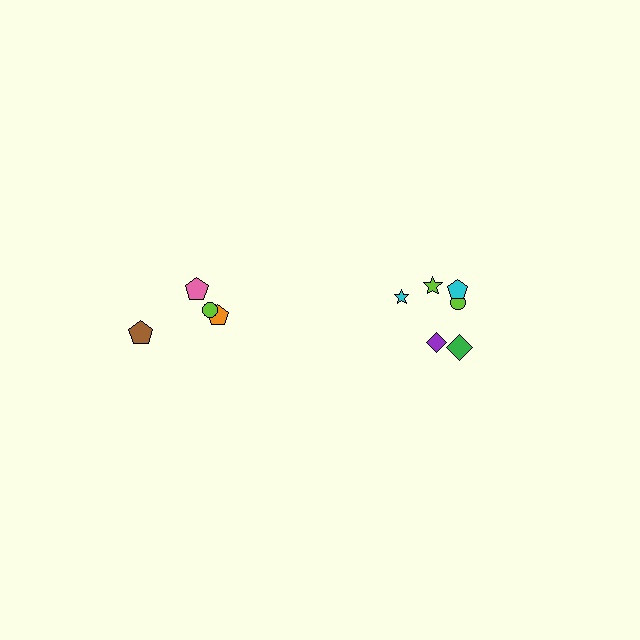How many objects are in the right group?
There are 6 objects.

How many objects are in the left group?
There are 4 objects.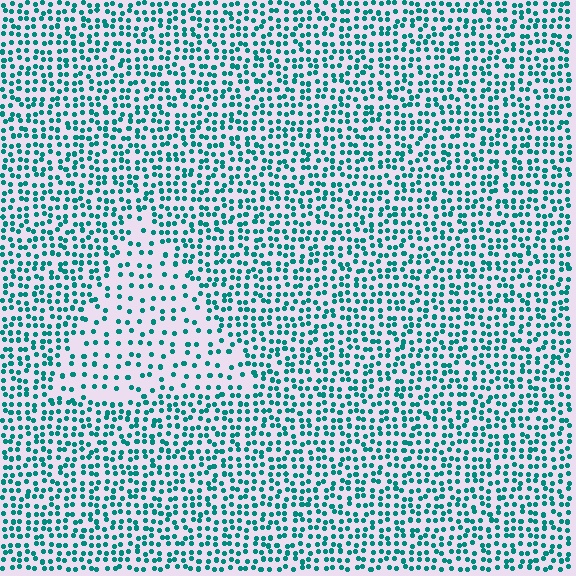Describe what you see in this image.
The image contains small teal elements arranged at two different densities. A triangle-shaped region is visible where the elements are less densely packed than the surrounding area.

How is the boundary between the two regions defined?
The boundary is defined by a change in element density (approximately 2.1x ratio). All elements are the same color, size, and shape.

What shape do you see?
I see a triangle.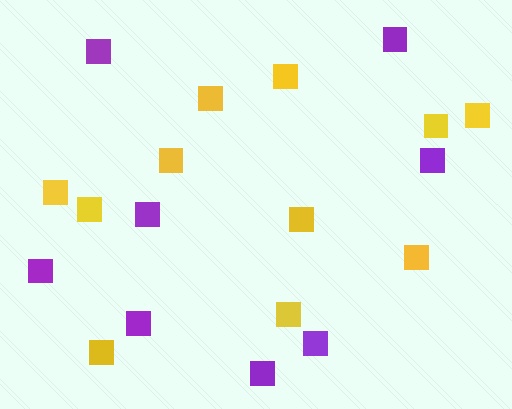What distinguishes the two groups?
There are 2 groups: one group of yellow squares (11) and one group of purple squares (8).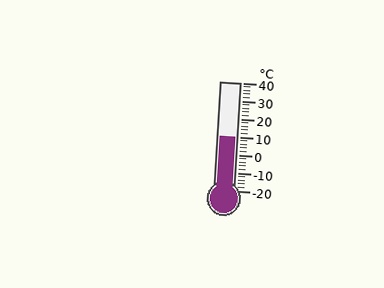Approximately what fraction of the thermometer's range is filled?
The thermometer is filled to approximately 50% of its range.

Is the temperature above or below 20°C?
The temperature is below 20°C.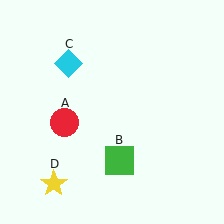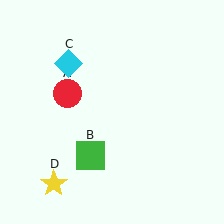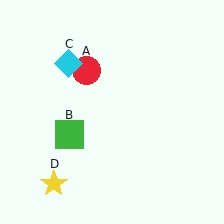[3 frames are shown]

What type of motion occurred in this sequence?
The red circle (object A), green square (object B) rotated clockwise around the center of the scene.